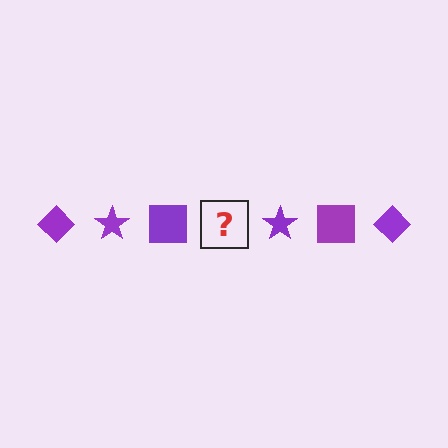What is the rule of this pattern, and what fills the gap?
The rule is that the pattern cycles through diamond, star, square shapes in purple. The gap should be filled with a purple diamond.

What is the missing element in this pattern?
The missing element is a purple diamond.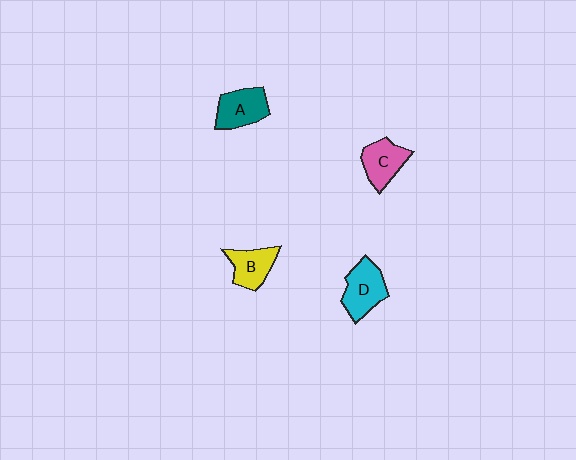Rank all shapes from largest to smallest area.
From largest to smallest: D (cyan), A (teal), C (pink), B (yellow).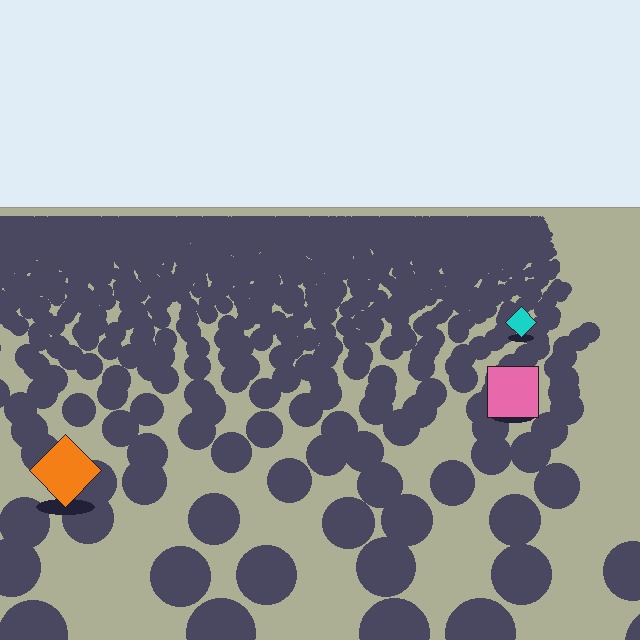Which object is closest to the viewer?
The orange diamond is closest. The texture marks near it are larger and more spread out.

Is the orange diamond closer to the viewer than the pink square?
Yes. The orange diamond is closer — you can tell from the texture gradient: the ground texture is coarser near it.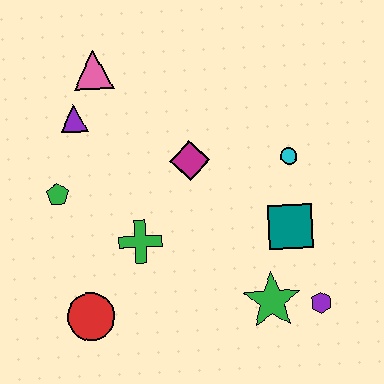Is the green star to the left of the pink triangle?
No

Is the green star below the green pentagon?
Yes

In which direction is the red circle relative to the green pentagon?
The red circle is below the green pentagon.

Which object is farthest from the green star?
The pink triangle is farthest from the green star.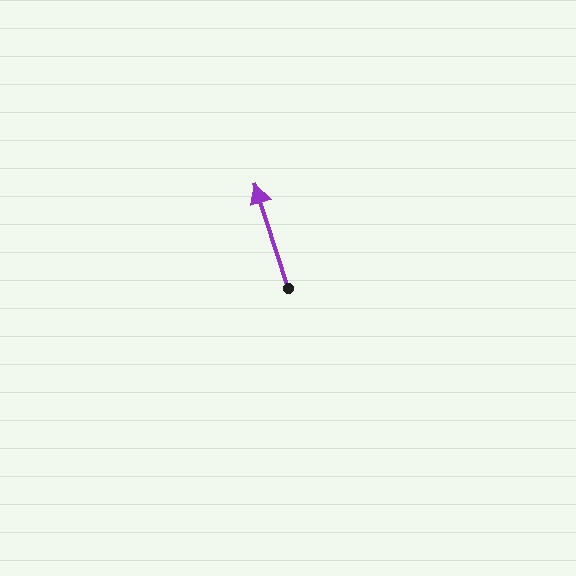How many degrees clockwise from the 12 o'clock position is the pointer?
Approximately 342 degrees.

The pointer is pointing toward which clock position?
Roughly 11 o'clock.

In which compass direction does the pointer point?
North.